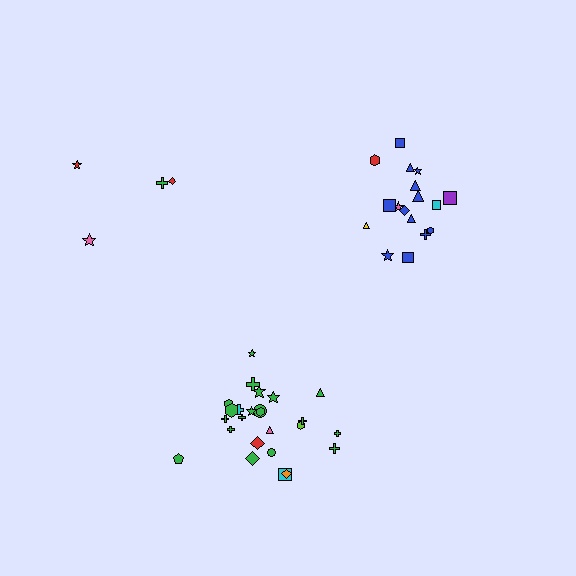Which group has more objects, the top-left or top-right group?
The top-right group.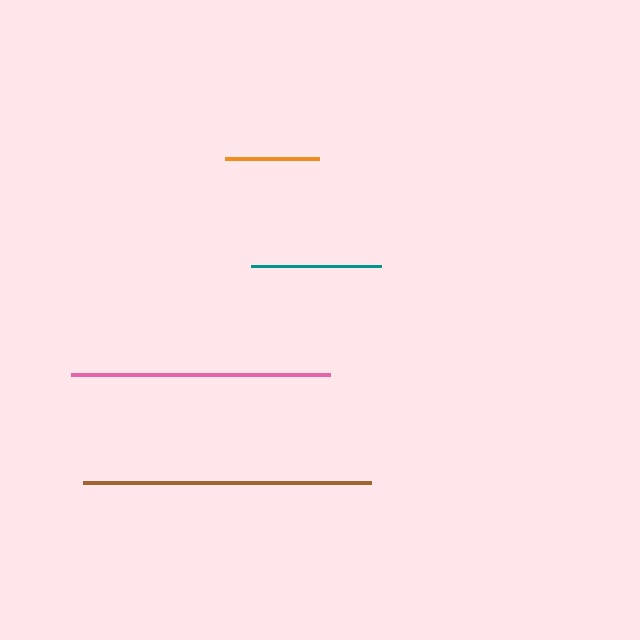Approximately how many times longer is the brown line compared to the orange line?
The brown line is approximately 3.0 times the length of the orange line.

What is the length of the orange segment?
The orange segment is approximately 95 pixels long.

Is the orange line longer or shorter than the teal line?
The teal line is longer than the orange line.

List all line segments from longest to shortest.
From longest to shortest: brown, pink, teal, orange.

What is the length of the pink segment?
The pink segment is approximately 259 pixels long.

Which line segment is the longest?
The brown line is the longest at approximately 288 pixels.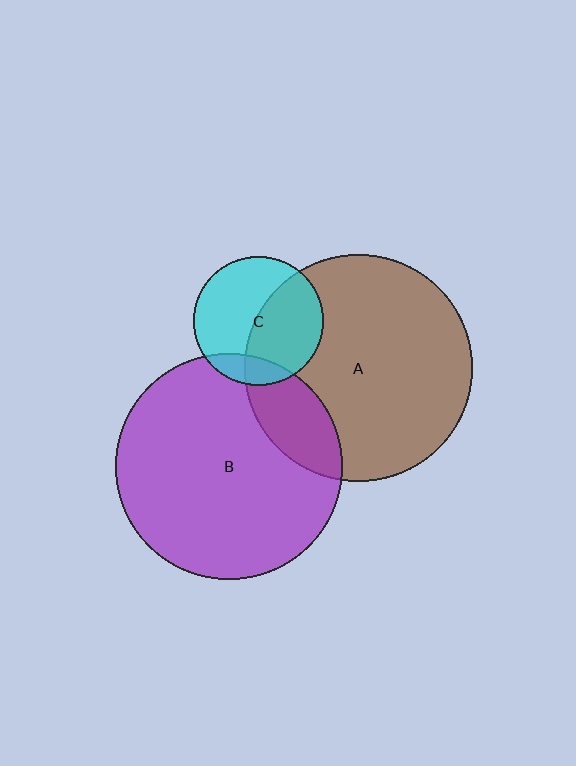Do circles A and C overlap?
Yes.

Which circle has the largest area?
Circle A (brown).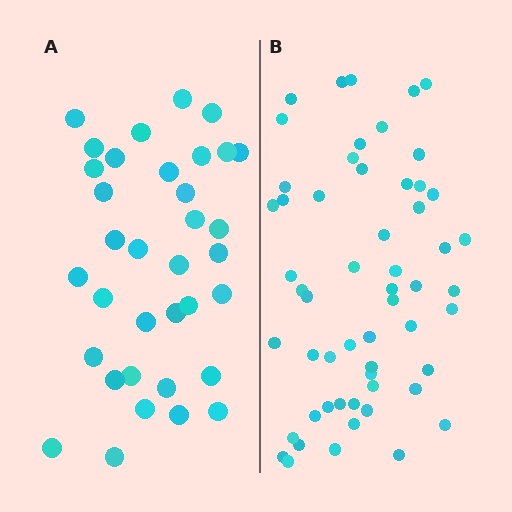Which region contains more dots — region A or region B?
Region B (the right region) has more dots.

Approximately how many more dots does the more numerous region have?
Region B has approximately 20 more dots than region A.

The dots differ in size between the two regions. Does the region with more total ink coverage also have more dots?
No. Region A has more total ink coverage because its dots are larger, but region B actually contains more individual dots. Total area can be misleading — the number of items is what matters here.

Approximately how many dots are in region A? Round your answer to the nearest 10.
About 40 dots. (The exact count is 35, which rounds to 40.)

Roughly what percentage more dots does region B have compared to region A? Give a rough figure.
About 60% more.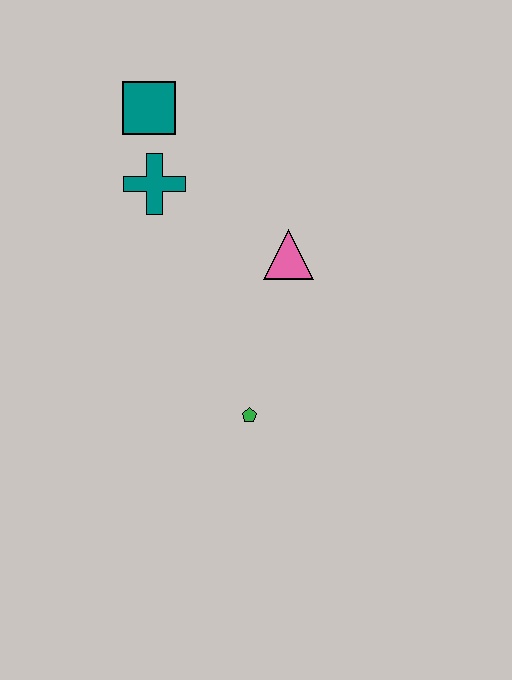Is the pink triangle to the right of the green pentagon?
Yes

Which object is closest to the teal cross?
The teal square is closest to the teal cross.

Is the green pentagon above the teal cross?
No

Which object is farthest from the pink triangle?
The teal square is farthest from the pink triangle.